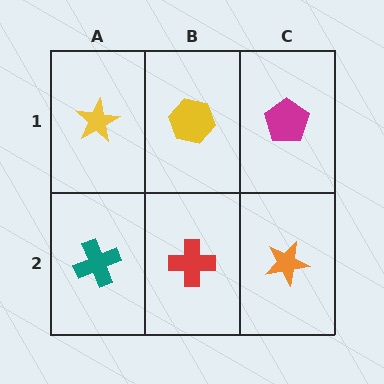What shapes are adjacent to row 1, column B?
A red cross (row 2, column B), a yellow star (row 1, column A), a magenta pentagon (row 1, column C).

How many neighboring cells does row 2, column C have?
2.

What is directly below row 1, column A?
A teal cross.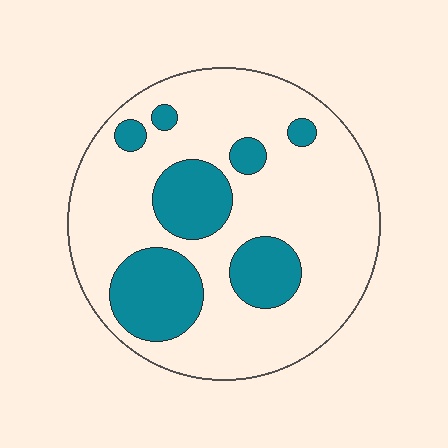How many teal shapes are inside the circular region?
7.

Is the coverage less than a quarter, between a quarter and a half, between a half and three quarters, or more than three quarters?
Between a quarter and a half.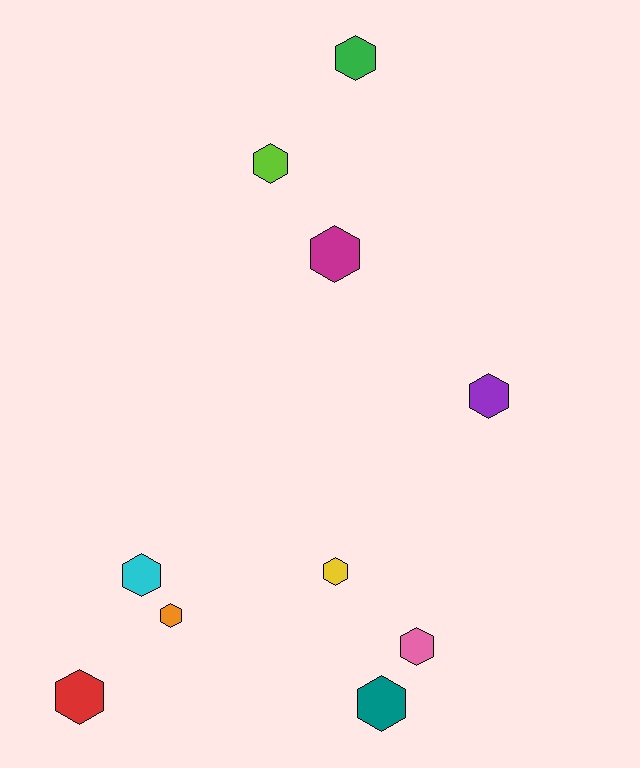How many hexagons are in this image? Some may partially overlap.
There are 10 hexagons.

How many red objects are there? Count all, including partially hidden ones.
There is 1 red object.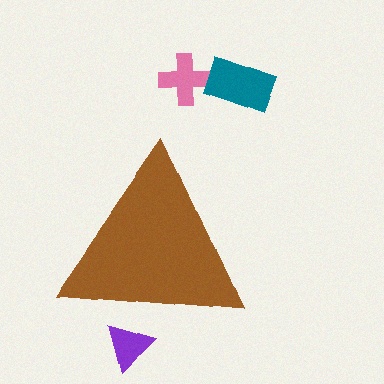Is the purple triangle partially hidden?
Yes, the purple triangle is partially hidden behind the brown triangle.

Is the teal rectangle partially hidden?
No, the teal rectangle is fully visible.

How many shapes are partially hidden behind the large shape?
1 shape is partially hidden.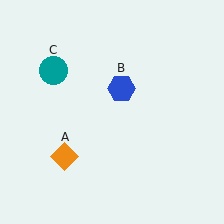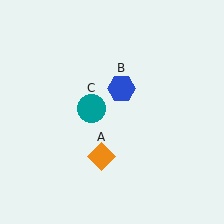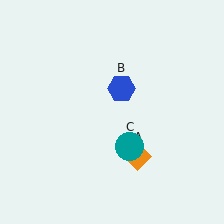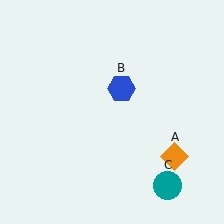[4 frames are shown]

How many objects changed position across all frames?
2 objects changed position: orange diamond (object A), teal circle (object C).